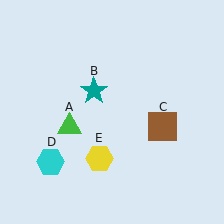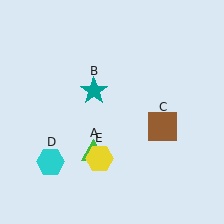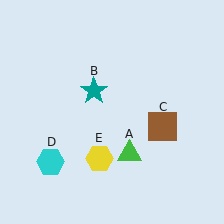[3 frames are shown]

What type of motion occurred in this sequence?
The green triangle (object A) rotated counterclockwise around the center of the scene.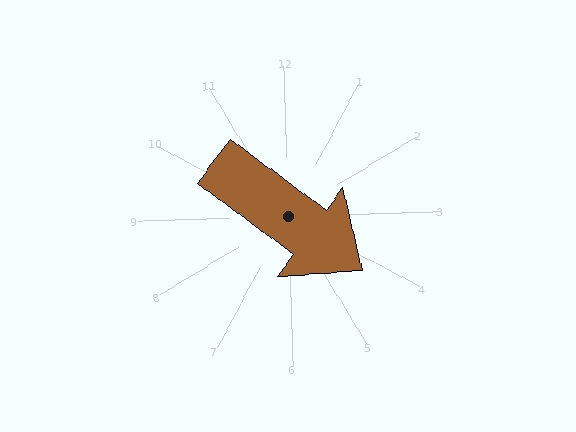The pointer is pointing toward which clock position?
Roughly 4 o'clock.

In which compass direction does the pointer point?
Southeast.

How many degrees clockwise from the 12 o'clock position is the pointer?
Approximately 128 degrees.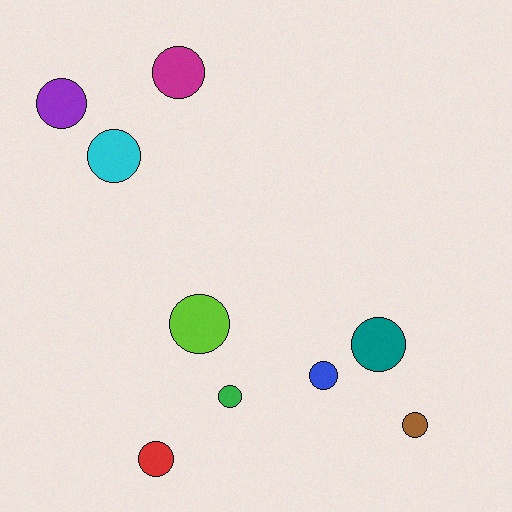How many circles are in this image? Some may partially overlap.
There are 9 circles.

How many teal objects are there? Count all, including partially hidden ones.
There is 1 teal object.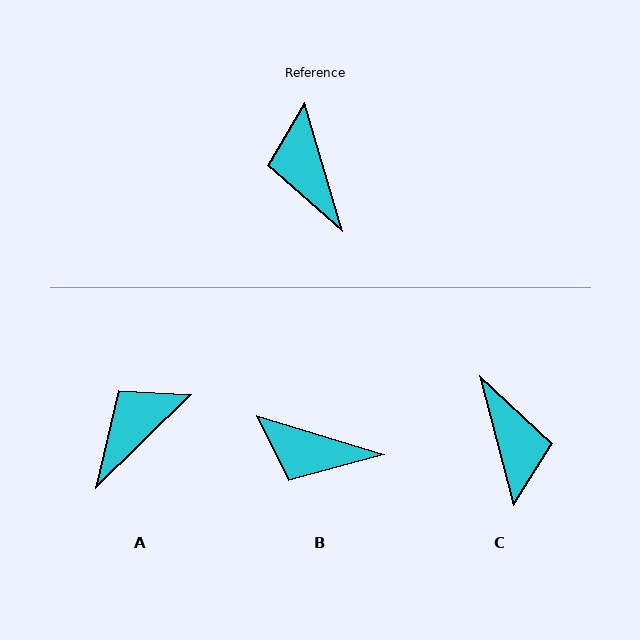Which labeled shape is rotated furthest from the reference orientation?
C, about 178 degrees away.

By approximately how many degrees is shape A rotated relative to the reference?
Approximately 62 degrees clockwise.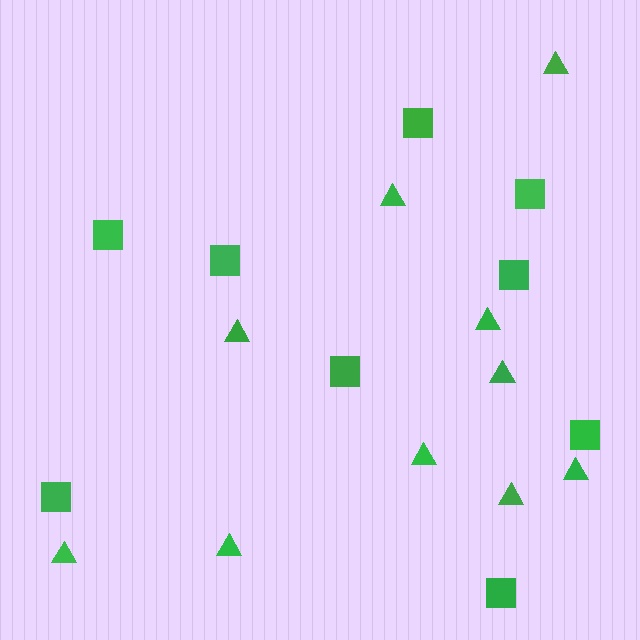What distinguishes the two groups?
There are 2 groups: one group of squares (9) and one group of triangles (10).